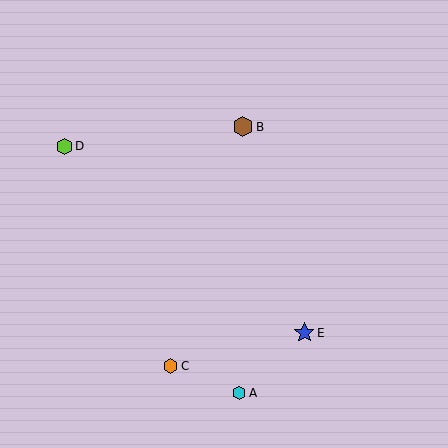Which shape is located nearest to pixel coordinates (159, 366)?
The orange hexagon (labeled C) at (170, 366) is nearest to that location.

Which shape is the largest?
The brown hexagon (labeled B) is the largest.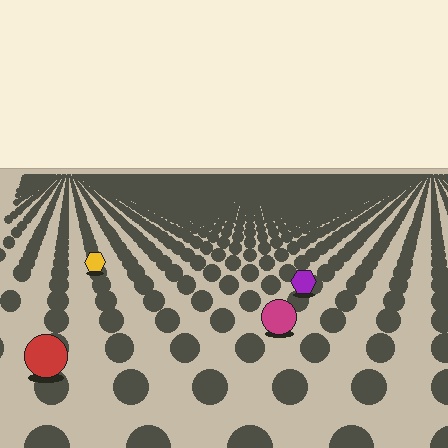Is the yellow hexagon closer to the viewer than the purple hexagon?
No. The purple hexagon is closer — you can tell from the texture gradient: the ground texture is coarser near it.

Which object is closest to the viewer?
The red circle is closest. The texture marks near it are larger and more spread out.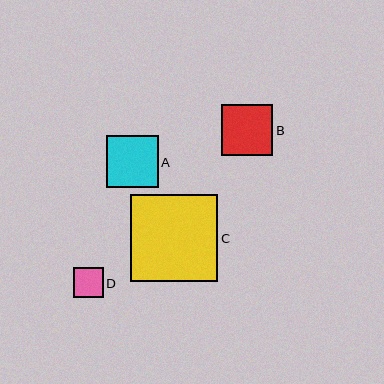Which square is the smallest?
Square D is the smallest with a size of approximately 30 pixels.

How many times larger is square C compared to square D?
Square C is approximately 2.9 times the size of square D.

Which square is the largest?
Square C is the largest with a size of approximately 87 pixels.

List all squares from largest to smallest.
From largest to smallest: C, A, B, D.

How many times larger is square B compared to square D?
Square B is approximately 1.7 times the size of square D.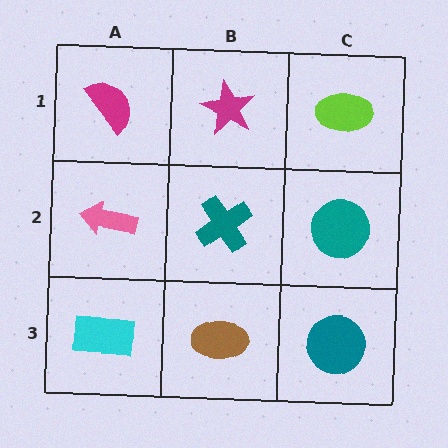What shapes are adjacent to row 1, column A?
A pink arrow (row 2, column A), a magenta star (row 1, column B).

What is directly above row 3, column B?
A teal cross.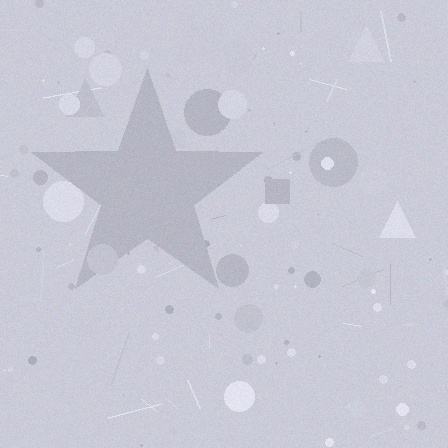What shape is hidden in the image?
A star is hidden in the image.